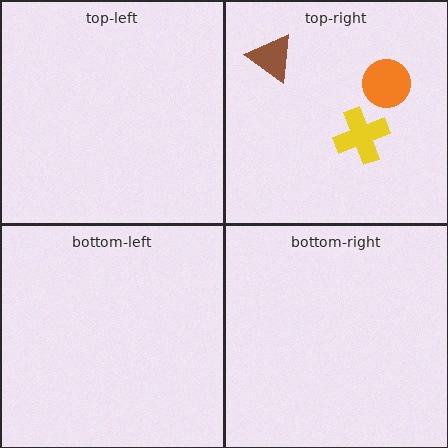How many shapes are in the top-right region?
3.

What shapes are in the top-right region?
The orange circle, the yellow cross, the brown triangle.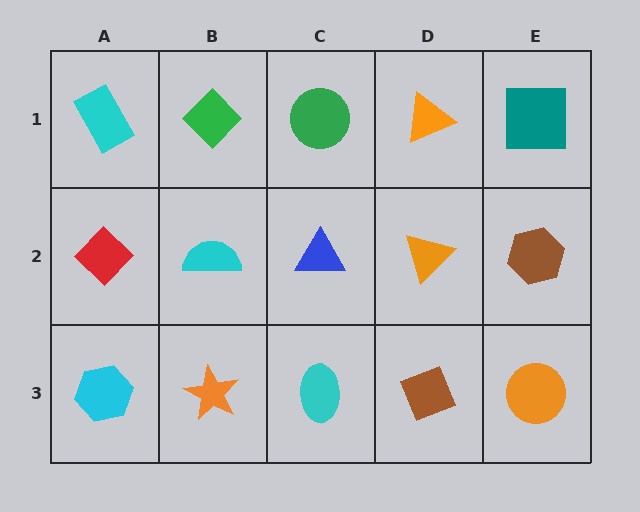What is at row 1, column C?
A green circle.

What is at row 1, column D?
An orange triangle.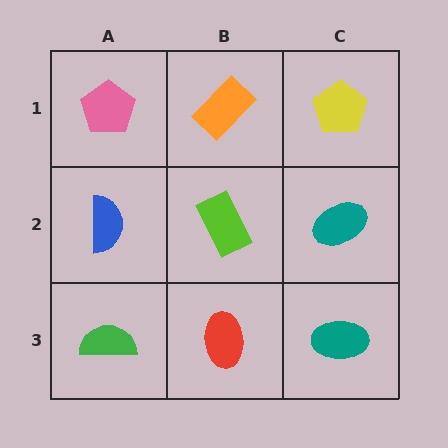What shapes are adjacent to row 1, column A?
A blue semicircle (row 2, column A), an orange rectangle (row 1, column B).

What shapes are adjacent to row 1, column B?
A lime rectangle (row 2, column B), a pink pentagon (row 1, column A), a yellow pentagon (row 1, column C).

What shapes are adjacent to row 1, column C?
A teal ellipse (row 2, column C), an orange rectangle (row 1, column B).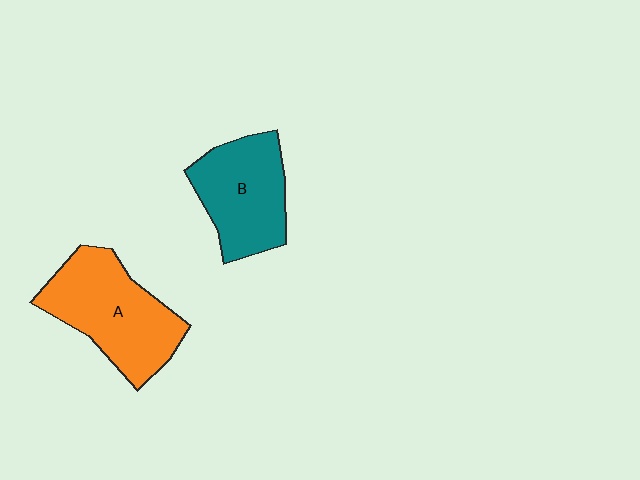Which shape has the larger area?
Shape A (orange).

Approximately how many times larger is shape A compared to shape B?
Approximately 1.2 times.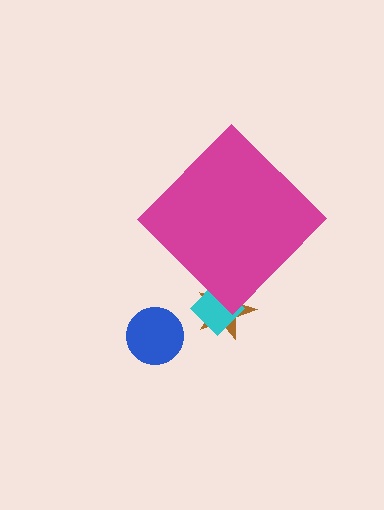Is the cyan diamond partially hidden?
Yes, the cyan diamond is partially hidden behind the magenta diamond.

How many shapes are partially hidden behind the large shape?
2 shapes are partially hidden.